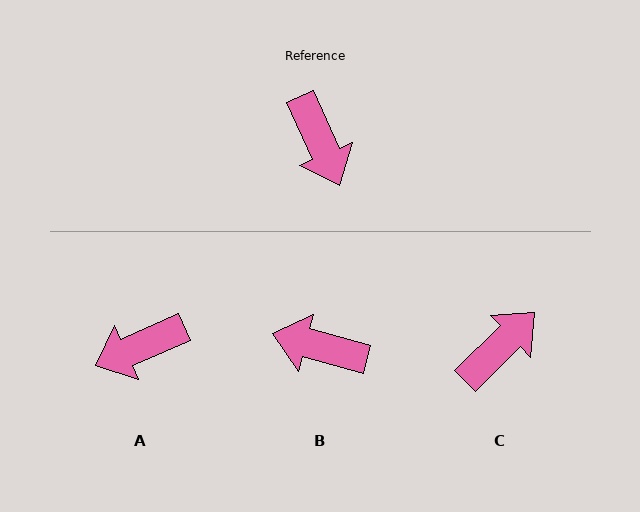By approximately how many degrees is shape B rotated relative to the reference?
Approximately 129 degrees clockwise.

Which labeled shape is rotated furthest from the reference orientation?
B, about 129 degrees away.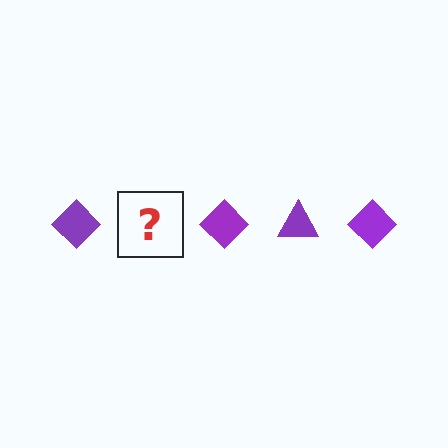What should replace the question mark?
The question mark should be replaced with a purple triangle.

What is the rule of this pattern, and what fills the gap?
The rule is that the pattern cycles through diamond, triangle shapes in purple. The gap should be filled with a purple triangle.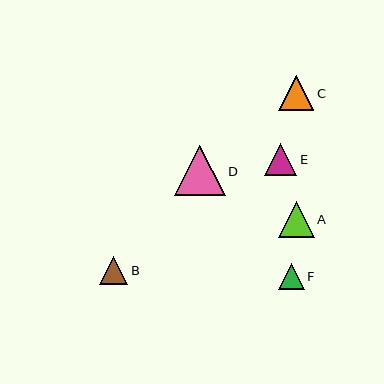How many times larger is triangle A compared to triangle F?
Triangle A is approximately 1.4 times the size of triangle F.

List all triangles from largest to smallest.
From largest to smallest: D, A, C, E, B, F.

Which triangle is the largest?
Triangle D is the largest with a size of approximately 51 pixels.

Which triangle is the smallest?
Triangle F is the smallest with a size of approximately 26 pixels.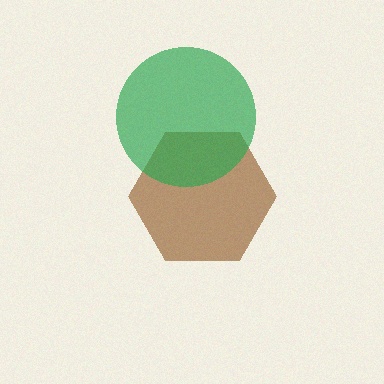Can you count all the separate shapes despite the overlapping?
Yes, there are 2 separate shapes.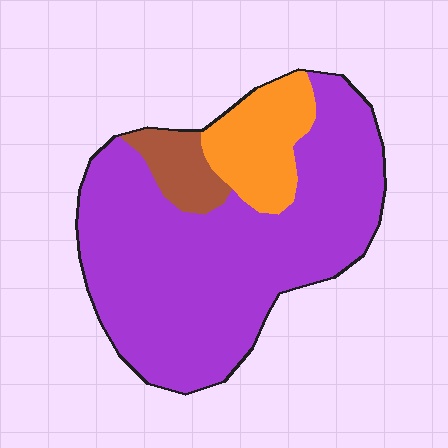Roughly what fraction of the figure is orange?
Orange takes up about one sixth (1/6) of the figure.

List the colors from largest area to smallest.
From largest to smallest: purple, orange, brown.